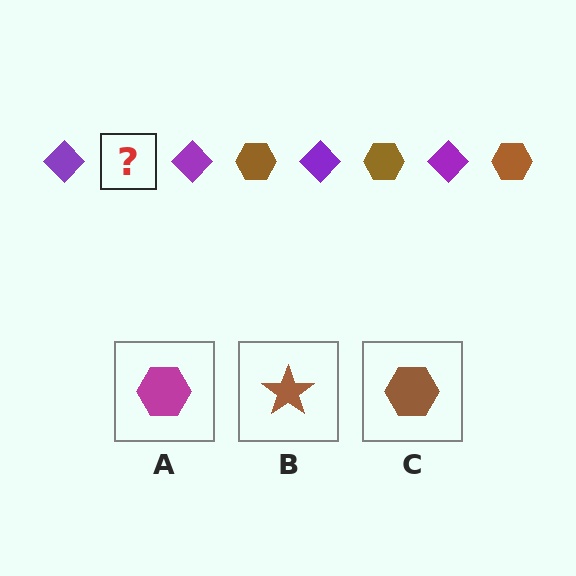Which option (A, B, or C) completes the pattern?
C.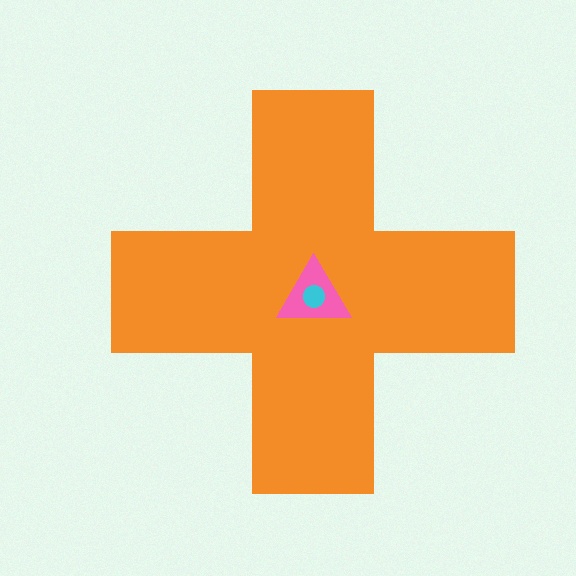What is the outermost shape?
The orange cross.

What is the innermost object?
The cyan circle.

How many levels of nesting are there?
3.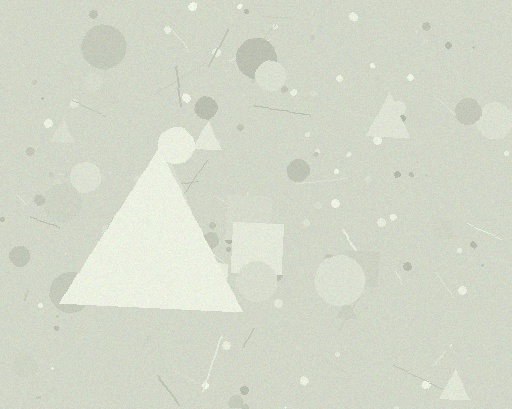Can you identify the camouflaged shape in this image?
The camouflaged shape is a triangle.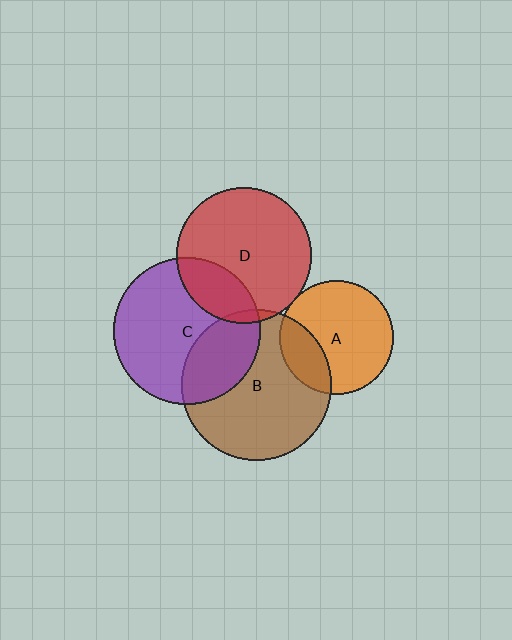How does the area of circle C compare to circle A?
Approximately 1.7 times.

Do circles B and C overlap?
Yes.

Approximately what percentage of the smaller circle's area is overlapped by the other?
Approximately 30%.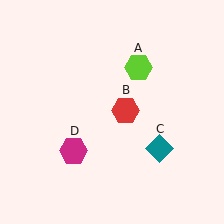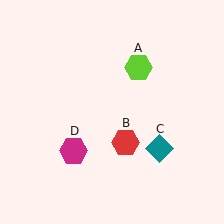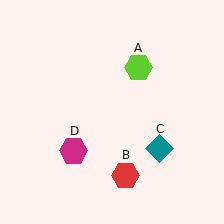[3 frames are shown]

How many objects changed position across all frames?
1 object changed position: red hexagon (object B).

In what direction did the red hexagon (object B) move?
The red hexagon (object B) moved down.